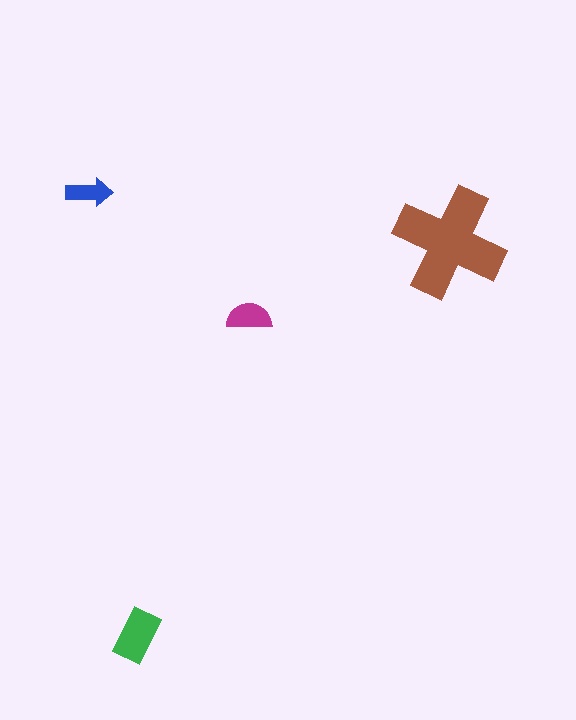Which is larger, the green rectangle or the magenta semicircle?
The green rectangle.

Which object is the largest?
The brown cross.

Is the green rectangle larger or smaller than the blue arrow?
Larger.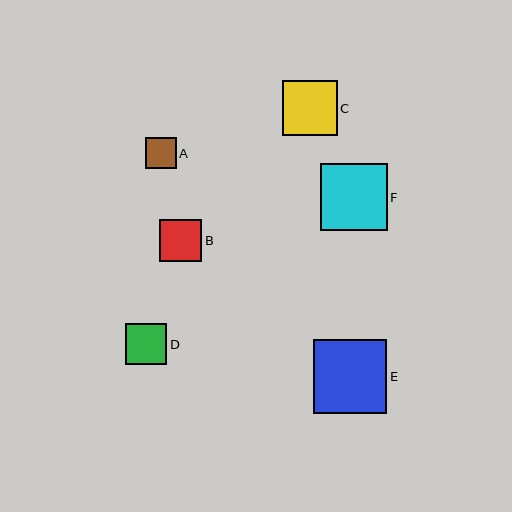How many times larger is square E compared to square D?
Square E is approximately 1.8 times the size of square D.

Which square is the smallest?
Square A is the smallest with a size of approximately 31 pixels.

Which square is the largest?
Square E is the largest with a size of approximately 74 pixels.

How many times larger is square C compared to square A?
Square C is approximately 1.8 times the size of square A.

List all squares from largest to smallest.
From largest to smallest: E, F, C, B, D, A.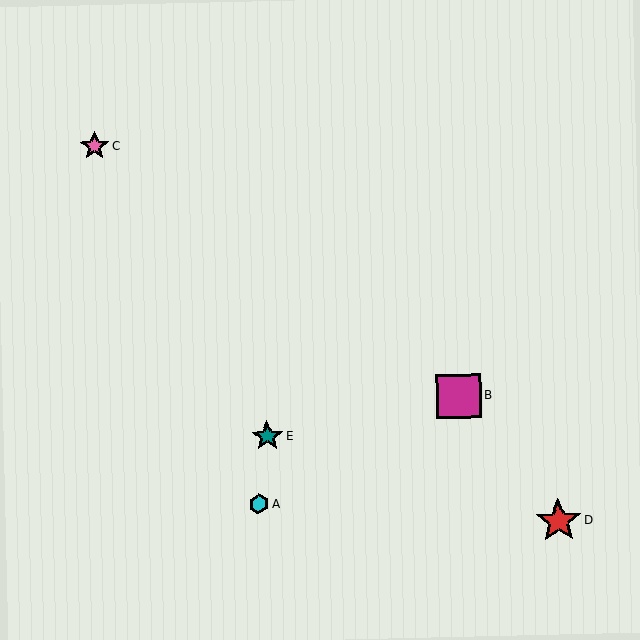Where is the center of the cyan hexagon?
The center of the cyan hexagon is at (259, 504).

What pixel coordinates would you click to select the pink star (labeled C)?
Click at (94, 146) to select the pink star C.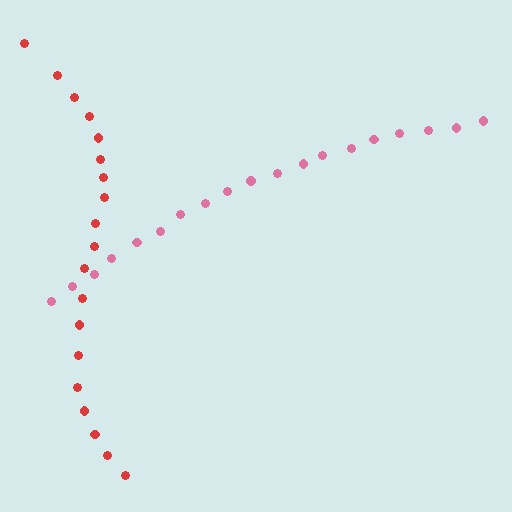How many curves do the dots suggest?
There are 2 distinct paths.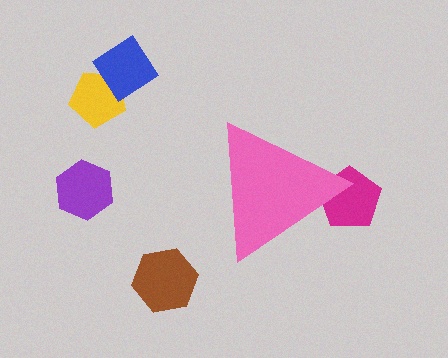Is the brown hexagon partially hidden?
No, the brown hexagon is fully visible.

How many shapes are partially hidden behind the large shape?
1 shape is partially hidden.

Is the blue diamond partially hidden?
No, the blue diamond is fully visible.